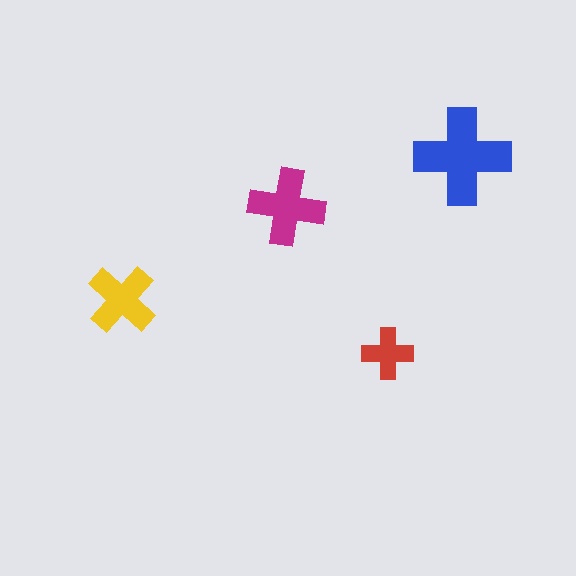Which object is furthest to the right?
The blue cross is rightmost.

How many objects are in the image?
There are 4 objects in the image.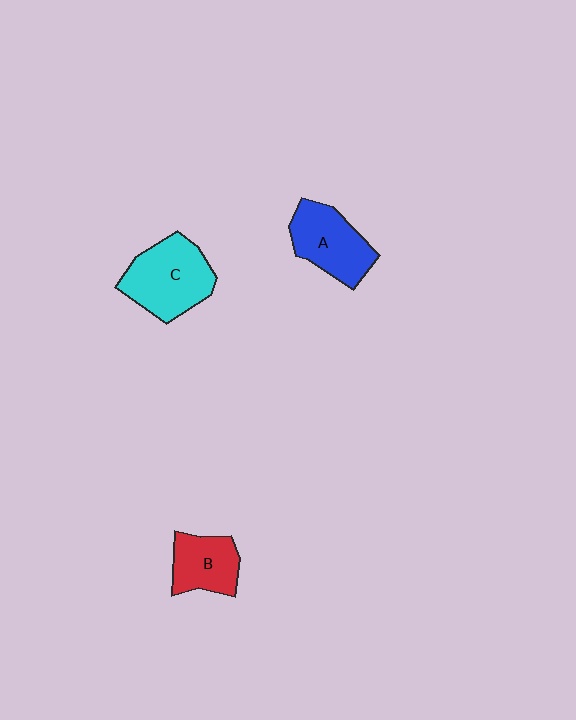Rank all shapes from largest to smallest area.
From largest to smallest: C (cyan), A (blue), B (red).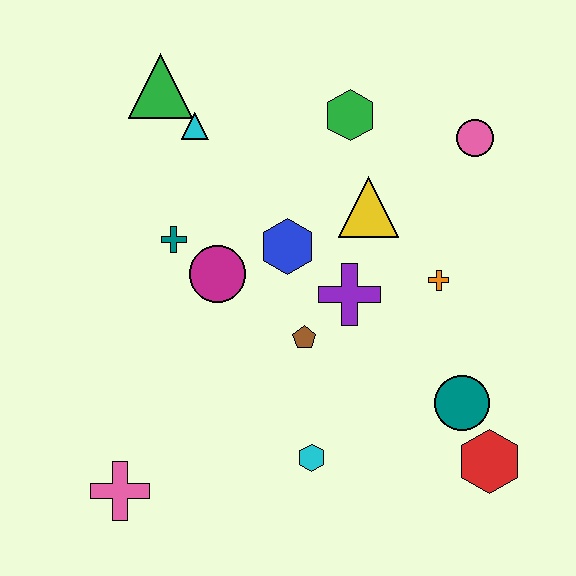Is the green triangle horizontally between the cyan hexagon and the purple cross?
No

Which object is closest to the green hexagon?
The yellow triangle is closest to the green hexagon.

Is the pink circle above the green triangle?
No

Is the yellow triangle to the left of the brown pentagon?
No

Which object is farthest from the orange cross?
The pink cross is farthest from the orange cross.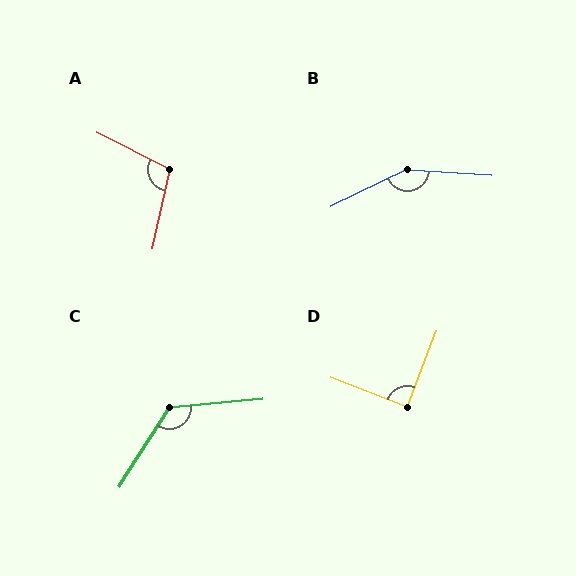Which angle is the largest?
B, at approximately 150 degrees.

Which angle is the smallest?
D, at approximately 90 degrees.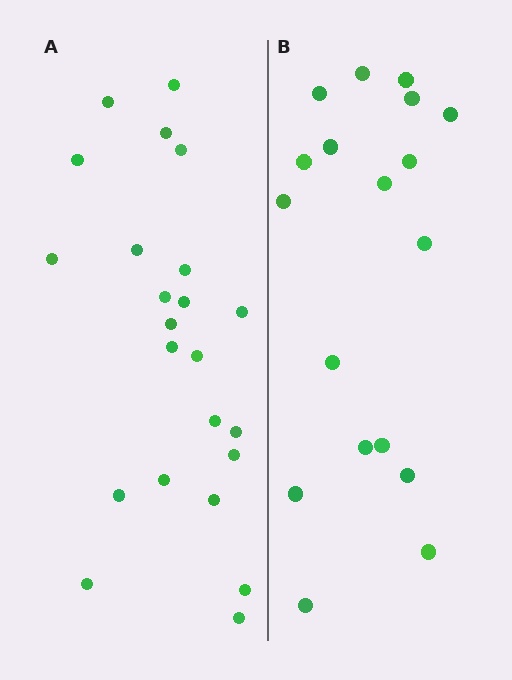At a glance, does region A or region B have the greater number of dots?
Region A (the left region) has more dots.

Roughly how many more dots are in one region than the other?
Region A has about 5 more dots than region B.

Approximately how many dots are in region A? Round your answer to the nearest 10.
About 20 dots. (The exact count is 23, which rounds to 20.)